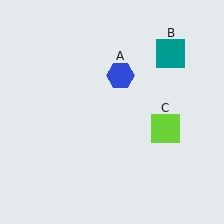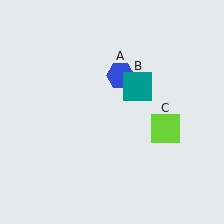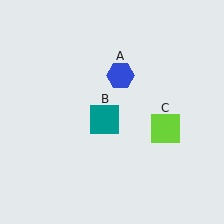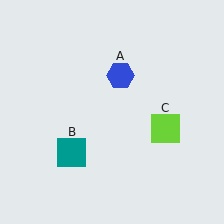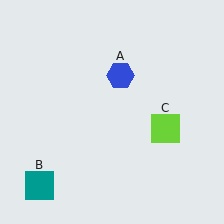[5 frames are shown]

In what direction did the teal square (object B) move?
The teal square (object B) moved down and to the left.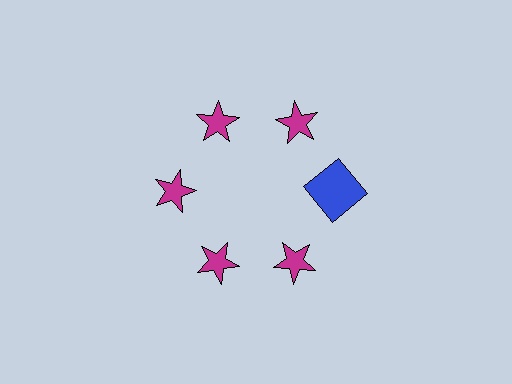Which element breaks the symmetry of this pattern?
The blue square at roughly the 3 o'clock position breaks the symmetry. All other shapes are magenta stars.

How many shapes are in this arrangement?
There are 6 shapes arranged in a ring pattern.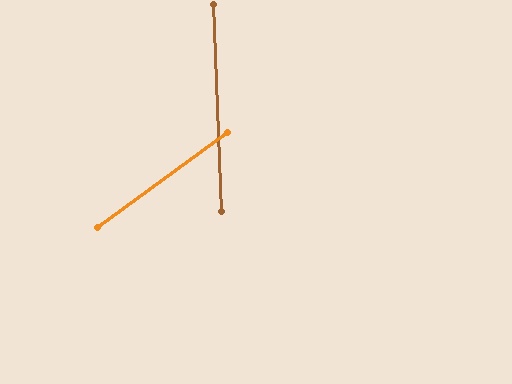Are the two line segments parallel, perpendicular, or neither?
Neither parallel nor perpendicular — they differ by about 56°.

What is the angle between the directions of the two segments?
Approximately 56 degrees.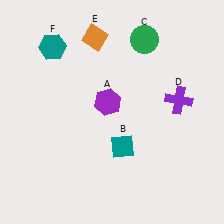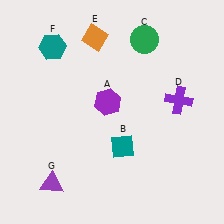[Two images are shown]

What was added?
A purple triangle (G) was added in Image 2.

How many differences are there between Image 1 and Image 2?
There is 1 difference between the two images.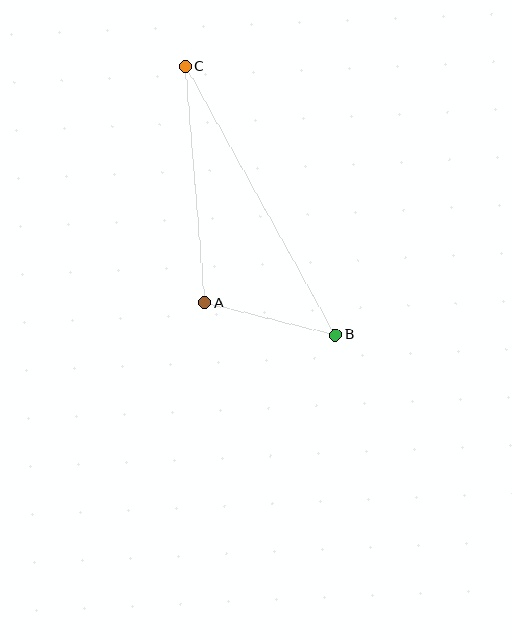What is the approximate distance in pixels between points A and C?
The distance between A and C is approximately 237 pixels.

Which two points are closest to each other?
Points A and B are closest to each other.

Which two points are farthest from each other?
Points B and C are farthest from each other.